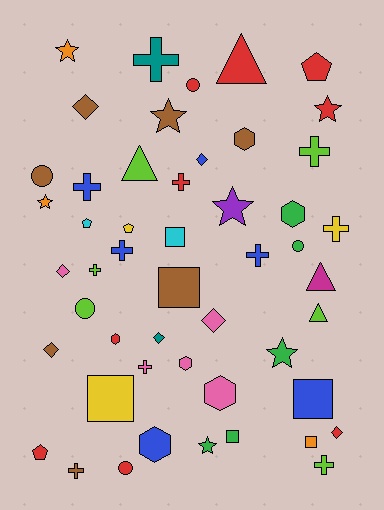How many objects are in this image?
There are 50 objects.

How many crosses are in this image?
There are 11 crosses.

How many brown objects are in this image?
There are 7 brown objects.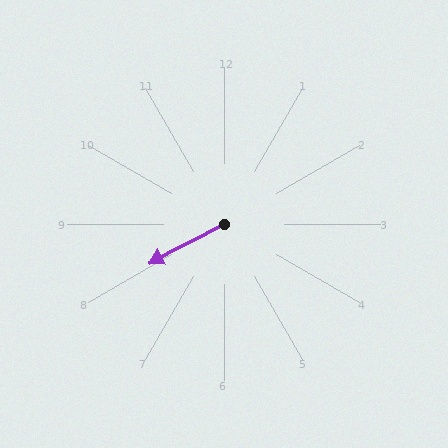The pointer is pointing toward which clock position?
Roughly 8 o'clock.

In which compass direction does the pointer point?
Southwest.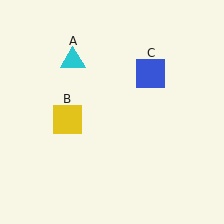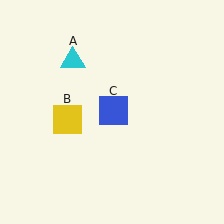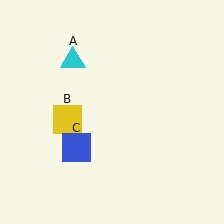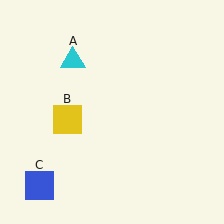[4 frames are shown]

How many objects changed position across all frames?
1 object changed position: blue square (object C).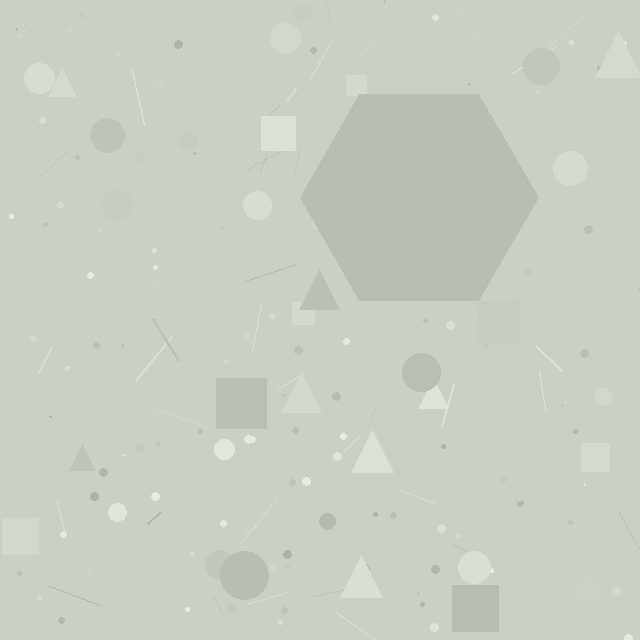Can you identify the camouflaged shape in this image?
The camouflaged shape is a hexagon.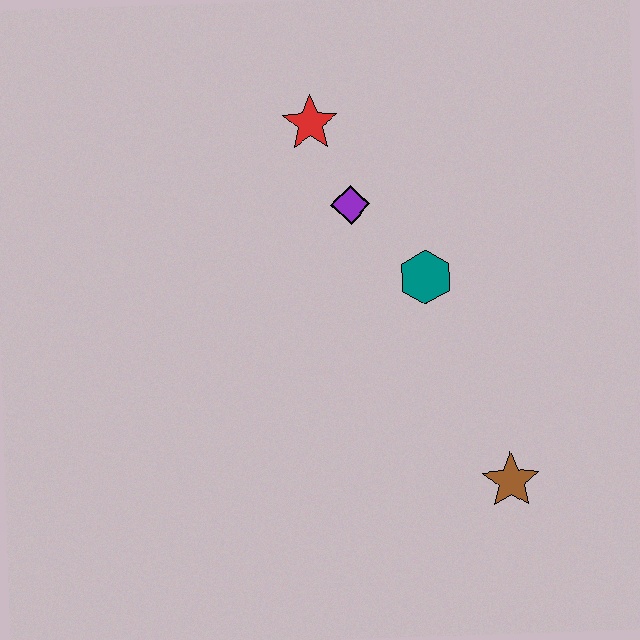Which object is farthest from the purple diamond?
The brown star is farthest from the purple diamond.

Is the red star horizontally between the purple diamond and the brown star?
No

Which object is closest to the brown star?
The teal hexagon is closest to the brown star.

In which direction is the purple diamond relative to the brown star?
The purple diamond is above the brown star.